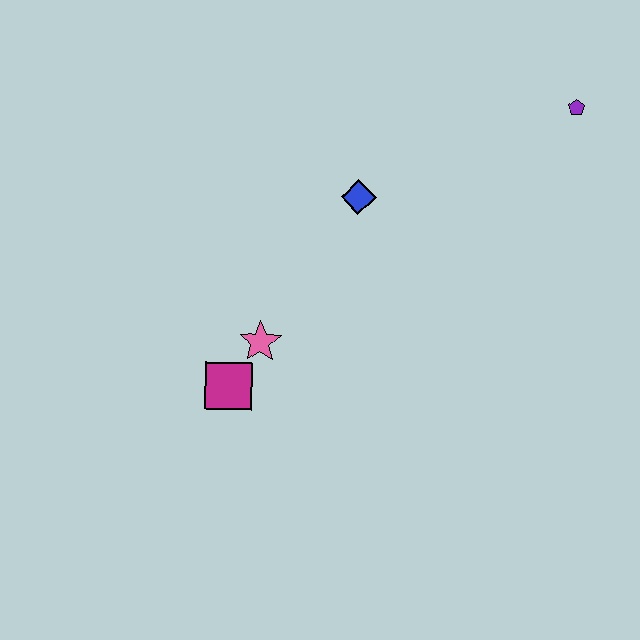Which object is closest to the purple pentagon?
The blue diamond is closest to the purple pentagon.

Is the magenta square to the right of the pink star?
No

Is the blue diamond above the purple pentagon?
No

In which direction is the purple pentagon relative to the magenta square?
The purple pentagon is to the right of the magenta square.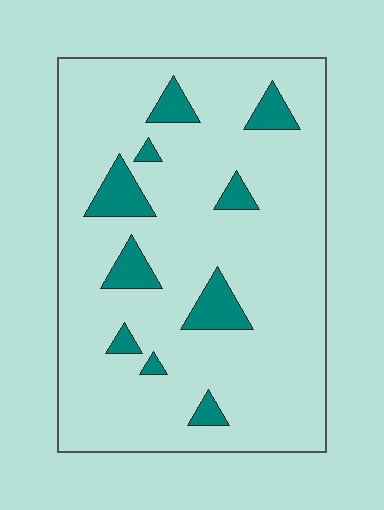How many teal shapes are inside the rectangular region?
10.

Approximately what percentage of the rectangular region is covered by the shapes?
Approximately 10%.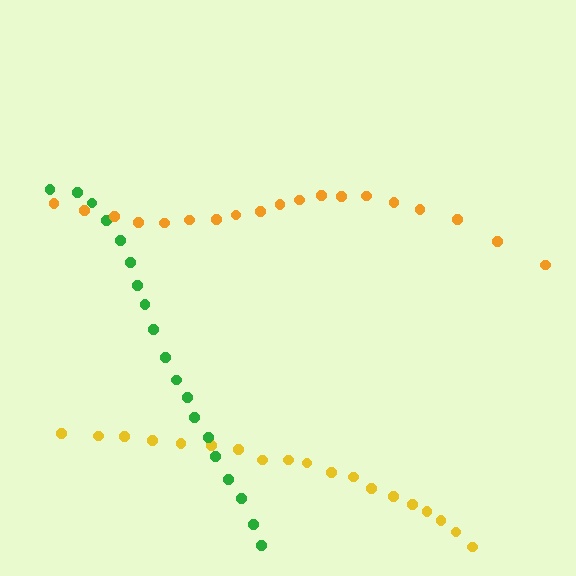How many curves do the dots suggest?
There are 3 distinct paths.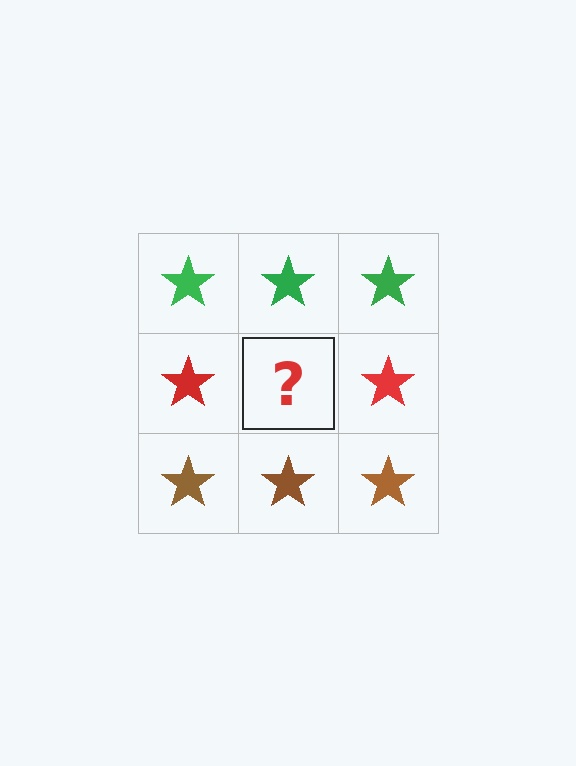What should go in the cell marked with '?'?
The missing cell should contain a red star.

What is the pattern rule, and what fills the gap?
The rule is that each row has a consistent color. The gap should be filled with a red star.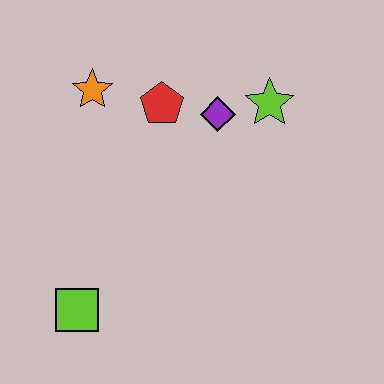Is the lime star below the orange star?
Yes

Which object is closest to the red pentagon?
The purple diamond is closest to the red pentagon.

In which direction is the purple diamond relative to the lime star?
The purple diamond is to the left of the lime star.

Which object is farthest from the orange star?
The lime square is farthest from the orange star.